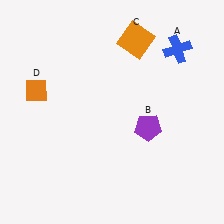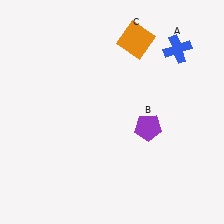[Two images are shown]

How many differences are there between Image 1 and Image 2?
There is 1 difference between the two images.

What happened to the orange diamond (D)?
The orange diamond (D) was removed in Image 2. It was in the top-left area of Image 1.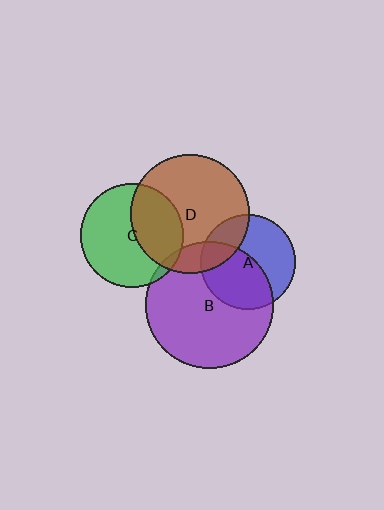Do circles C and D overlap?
Yes.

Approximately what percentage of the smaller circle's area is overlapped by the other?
Approximately 40%.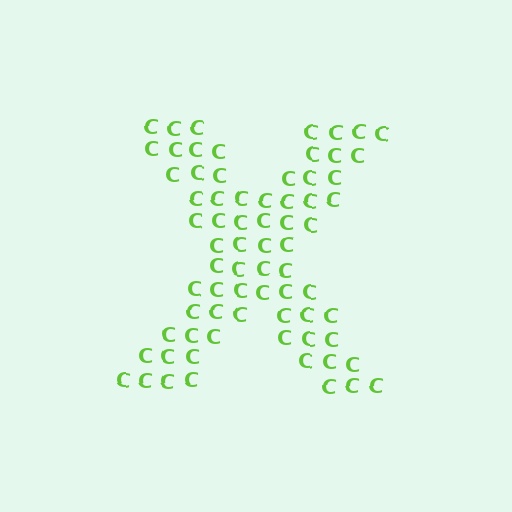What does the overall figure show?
The overall figure shows the letter X.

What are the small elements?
The small elements are letter C's.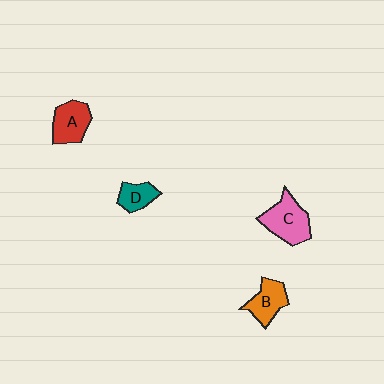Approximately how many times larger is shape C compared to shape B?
Approximately 1.4 times.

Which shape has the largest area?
Shape C (pink).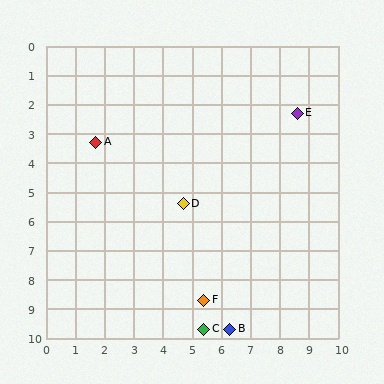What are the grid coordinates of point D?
Point D is at approximately (4.7, 5.4).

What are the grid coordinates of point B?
Point B is at approximately (6.3, 9.7).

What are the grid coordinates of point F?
Point F is at approximately (5.4, 8.7).